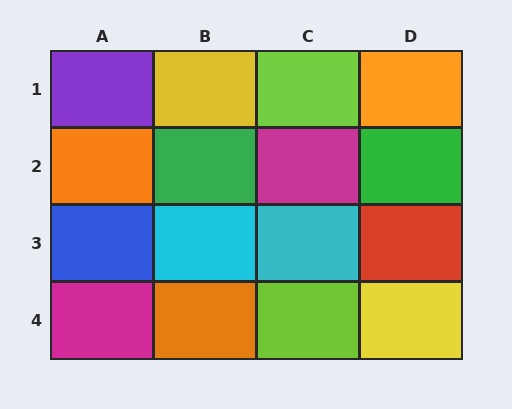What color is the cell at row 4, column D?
Yellow.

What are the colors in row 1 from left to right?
Purple, yellow, lime, orange.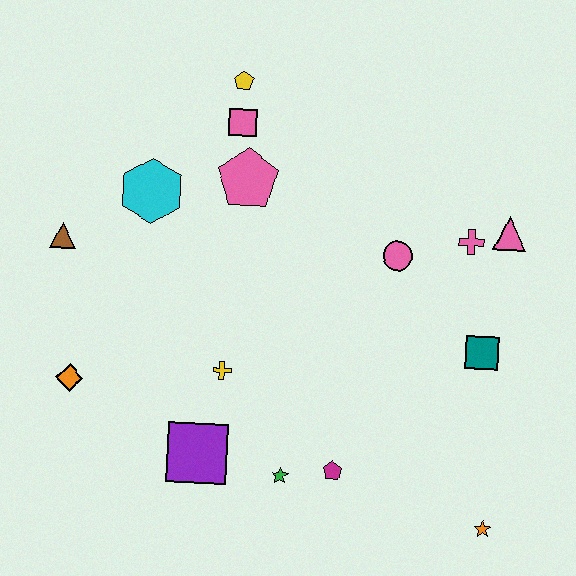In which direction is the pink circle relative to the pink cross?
The pink circle is to the left of the pink cross.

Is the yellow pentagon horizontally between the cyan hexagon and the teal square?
Yes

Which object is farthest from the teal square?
The brown triangle is farthest from the teal square.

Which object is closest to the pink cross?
The pink triangle is closest to the pink cross.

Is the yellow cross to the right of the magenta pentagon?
No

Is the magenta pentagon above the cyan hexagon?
No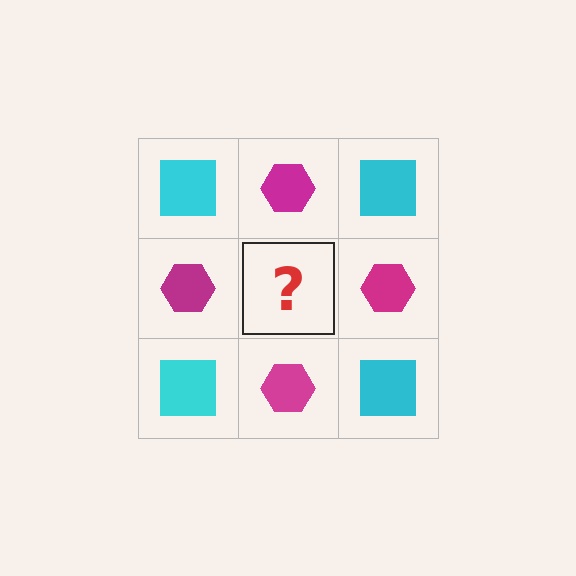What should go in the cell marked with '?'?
The missing cell should contain a cyan square.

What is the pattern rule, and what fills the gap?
The rule is that it alternates cyan square and magenta hexagon in a checkerboard pattern. The gap should be filled with a cyan square.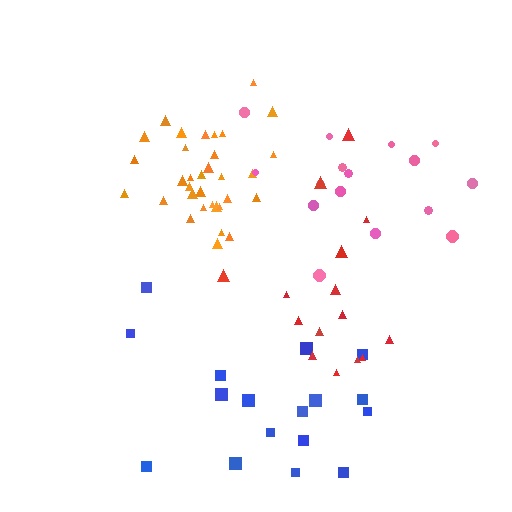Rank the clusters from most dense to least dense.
orange, pink, blue, red.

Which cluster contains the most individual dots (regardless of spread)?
Orange (33).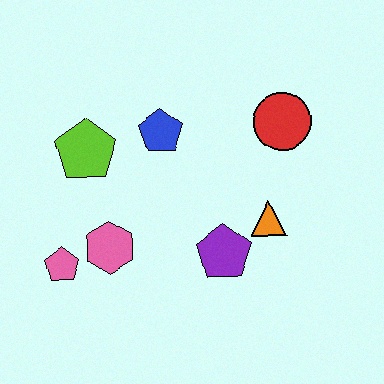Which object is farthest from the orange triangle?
The pink pentagon is farthest from the orange triangle.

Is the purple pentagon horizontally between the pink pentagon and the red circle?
Yes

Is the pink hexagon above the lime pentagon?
No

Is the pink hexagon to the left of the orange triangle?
Yes